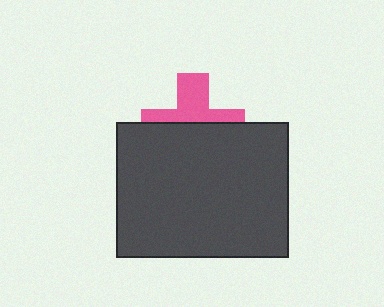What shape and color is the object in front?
The object in front is a dark gray rectangle.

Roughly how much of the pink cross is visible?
A small part of it is visible (roughly 43%).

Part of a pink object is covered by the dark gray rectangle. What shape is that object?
It is a cross.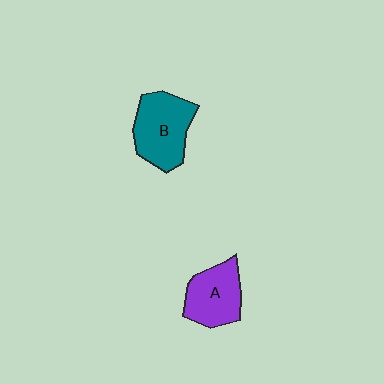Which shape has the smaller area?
Shape A (purple).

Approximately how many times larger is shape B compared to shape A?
Approximately 1.2 times.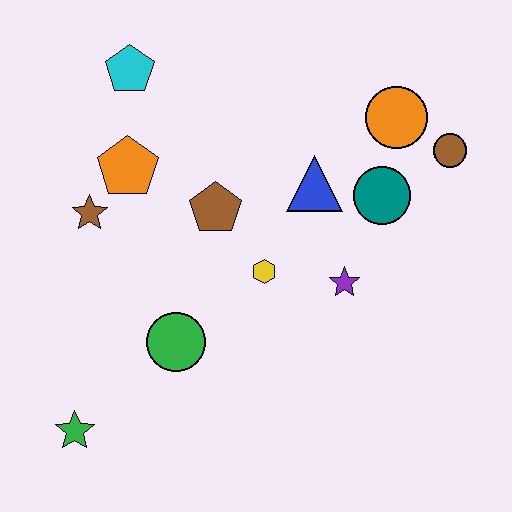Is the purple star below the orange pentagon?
Yes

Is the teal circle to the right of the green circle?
Yes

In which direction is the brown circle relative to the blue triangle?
The brown circle is to the right of the blue triangle.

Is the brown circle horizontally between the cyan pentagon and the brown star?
No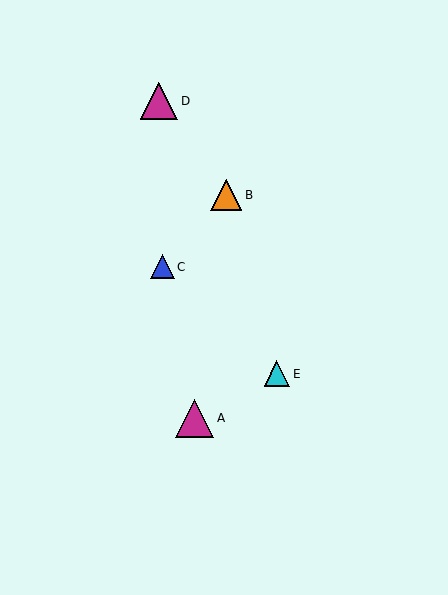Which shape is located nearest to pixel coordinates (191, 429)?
The magenta triangle (labeled A) at (194, 418) is nearest to that location.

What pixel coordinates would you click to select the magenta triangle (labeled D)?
Click at (159, 101) to select the magenta triangle D.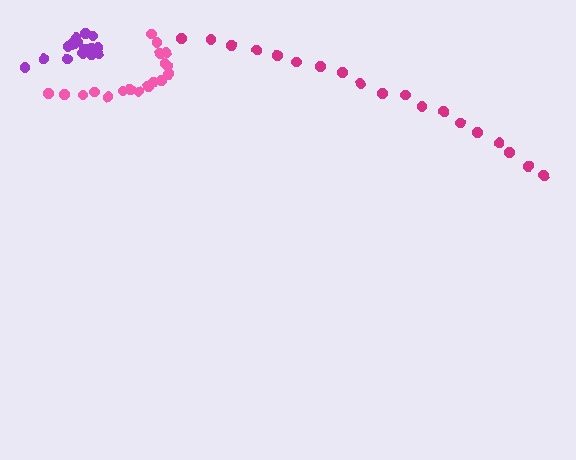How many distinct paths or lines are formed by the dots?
There are 3 distinct paths.